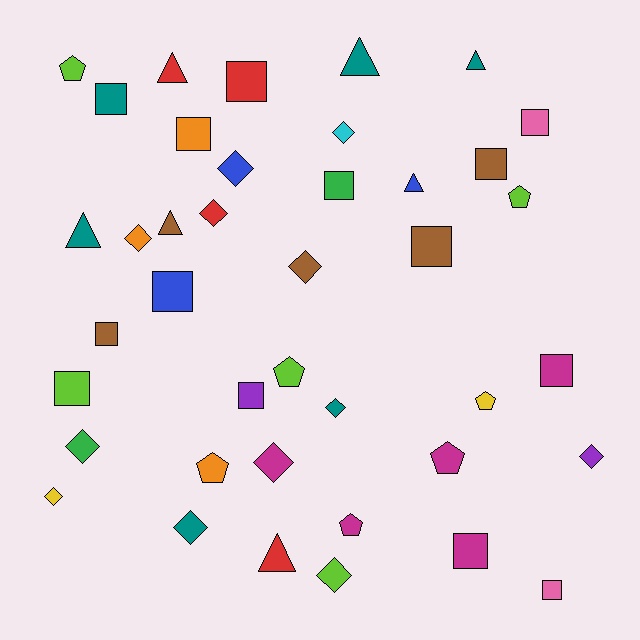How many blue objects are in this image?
There are 3 blue objects.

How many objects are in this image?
There are 40 objects.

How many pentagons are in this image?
There are 7 pentagons.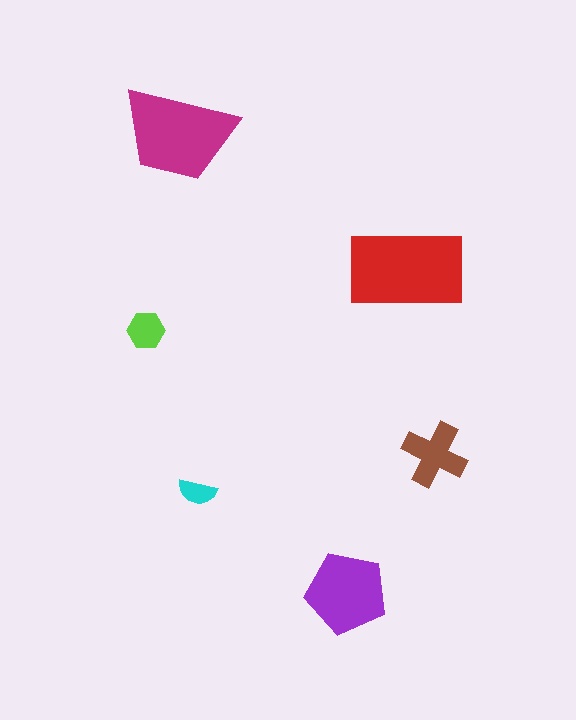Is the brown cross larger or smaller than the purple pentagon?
Smaller.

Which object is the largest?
The red rectangle.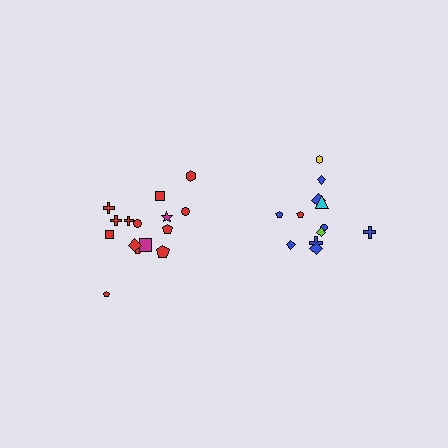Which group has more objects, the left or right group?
The left group.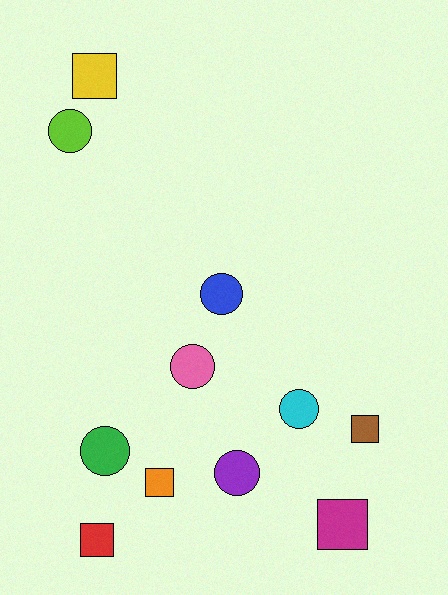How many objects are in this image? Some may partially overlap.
There are 11 objects.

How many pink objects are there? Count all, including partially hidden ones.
There is 1 pink object.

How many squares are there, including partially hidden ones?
There are 5 squares.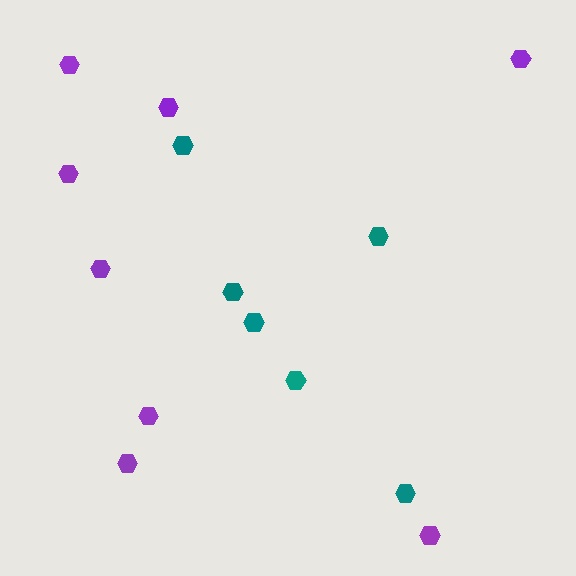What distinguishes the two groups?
There are 2 groups: one group of teal hexagons (6) and one group of purple hexagons (8).